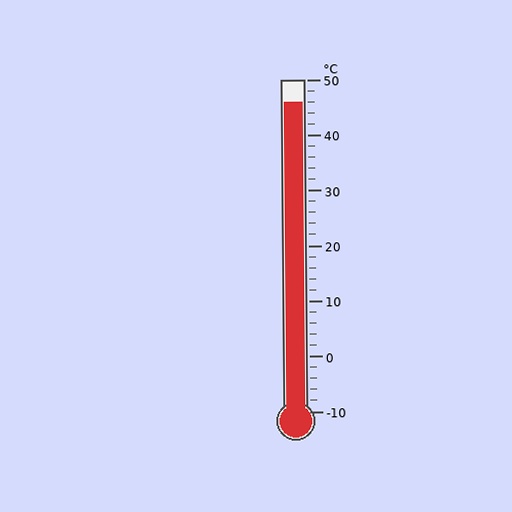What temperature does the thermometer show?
The thermometer shows approximately 46°C.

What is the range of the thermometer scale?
The thermometer scale ranges from -10°C to 50°C.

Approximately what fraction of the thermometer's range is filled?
The thermometer is filled to approximately 95% of its range.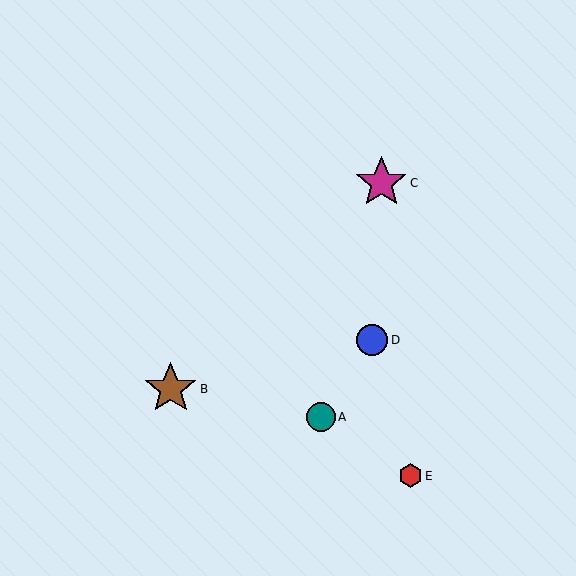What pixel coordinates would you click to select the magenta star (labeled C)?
Click at (381, 183) to select the magenta star C.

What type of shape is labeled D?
Shape D is a blue circle.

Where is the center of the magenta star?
The center of the magenta star is at (381, 183).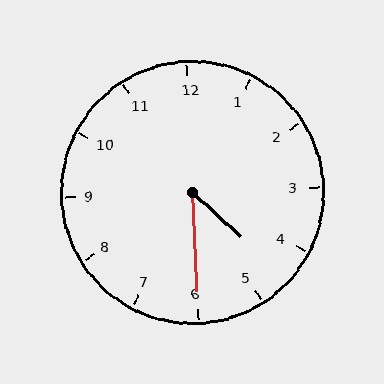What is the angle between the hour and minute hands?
Approximately 45 degrees.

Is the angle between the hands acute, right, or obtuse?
It is acute.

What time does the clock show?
4:30.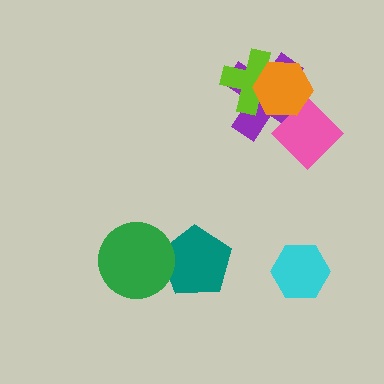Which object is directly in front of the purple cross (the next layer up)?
The pink diamond is directly in front of the purple cross.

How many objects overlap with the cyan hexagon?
0 objects overlap with the cyan hexagon.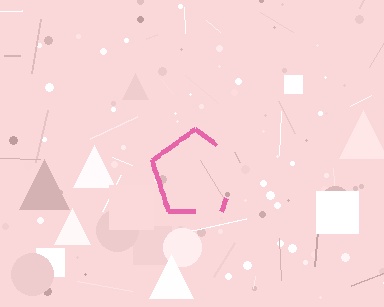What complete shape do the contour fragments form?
The contour fragments form a pentagon.